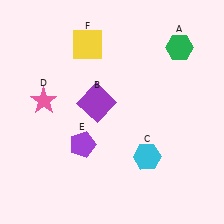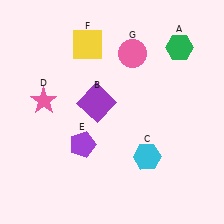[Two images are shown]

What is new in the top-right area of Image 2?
A pink circle (G) was added in the top-right area of Image 2.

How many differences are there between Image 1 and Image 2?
There is 1 difference between the two images.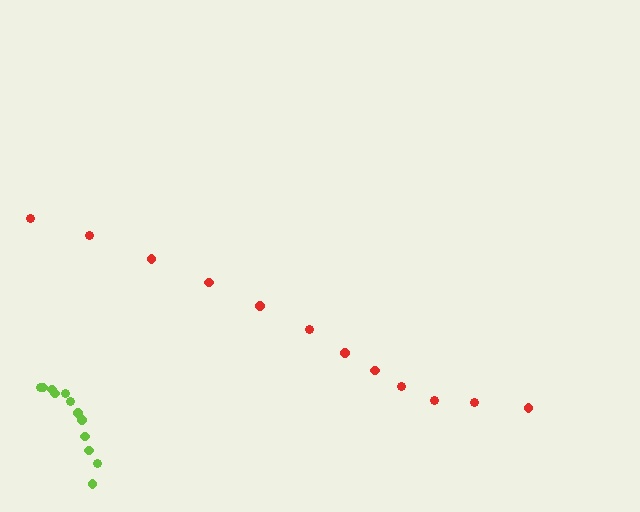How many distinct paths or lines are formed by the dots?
There are 2 distinct paths.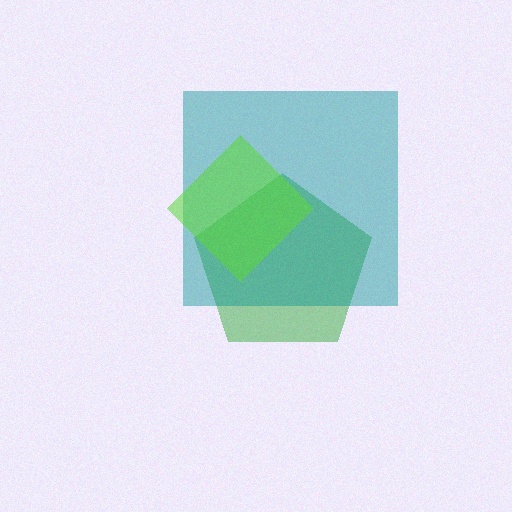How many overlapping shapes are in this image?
There are 3 overlapping shapes in the image.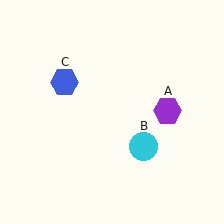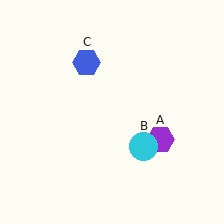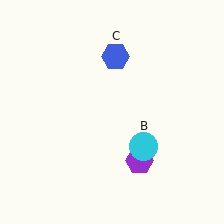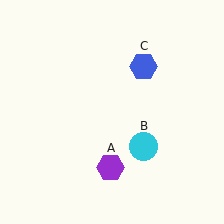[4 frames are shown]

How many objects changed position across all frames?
2 objects changed position: purple hexagon (object A), blue hexagon (object C).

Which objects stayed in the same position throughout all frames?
Cyan circle (object B) remained stationary.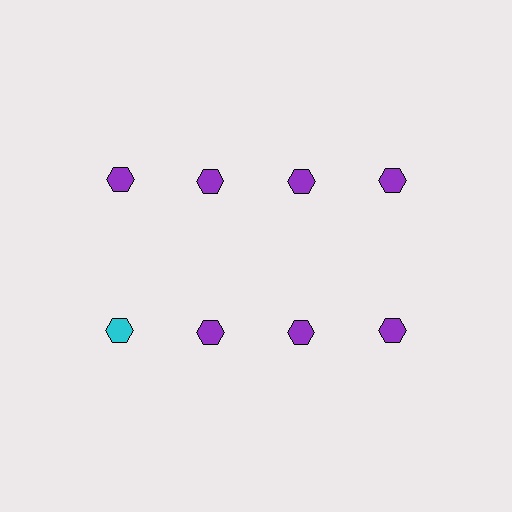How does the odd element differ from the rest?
It has a different color: cyan instead of purple.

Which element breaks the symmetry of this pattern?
The cyan hexagon in the second row, leftmost column breaks the symmetry. All other shapes are purple hexagons.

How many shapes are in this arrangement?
There are 8 shapes arranged in a grid pattern.